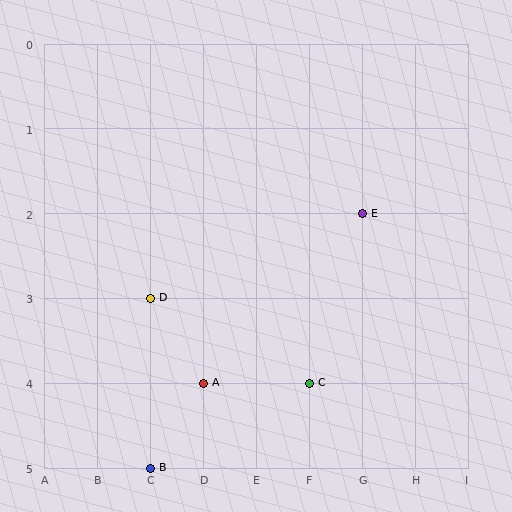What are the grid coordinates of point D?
Point D is at grid coordinates (C, 3).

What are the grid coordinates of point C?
Point C is at grid coordinates (F, 4).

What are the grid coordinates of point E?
Point E is at grid coordinates (G, 2).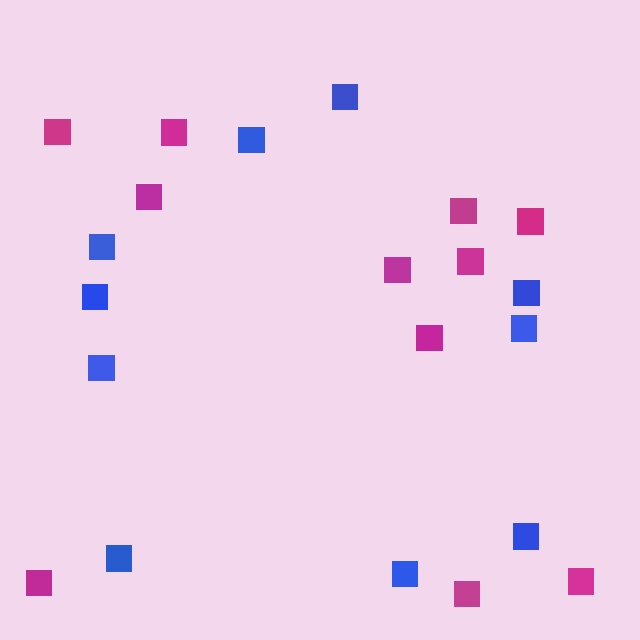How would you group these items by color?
There are 2 groups: one group of magenta squares (11) and one group of blue squares (10).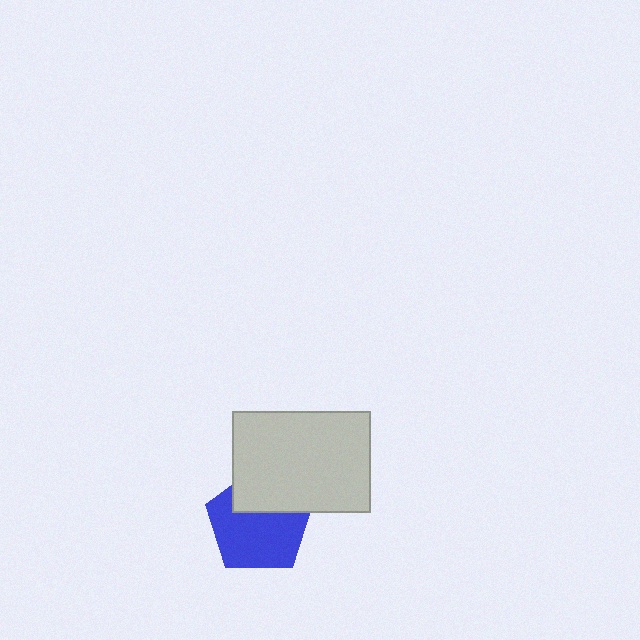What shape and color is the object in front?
The object in front is a light gray rectangle.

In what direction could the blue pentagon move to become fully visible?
The blue pentagon could move down. That would shift it out from behind the light gray rectangle entirely.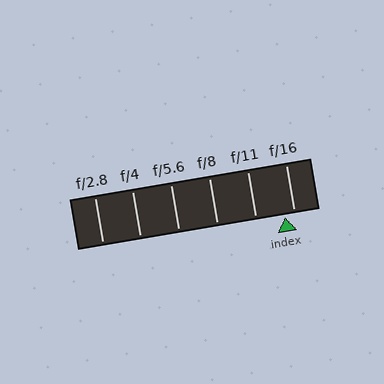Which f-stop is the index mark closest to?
The index mark is closest to f/16.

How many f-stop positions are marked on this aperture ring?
There are 6 f-stop positions marked.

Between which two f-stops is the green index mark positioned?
The index mark is between f/11 and f/16.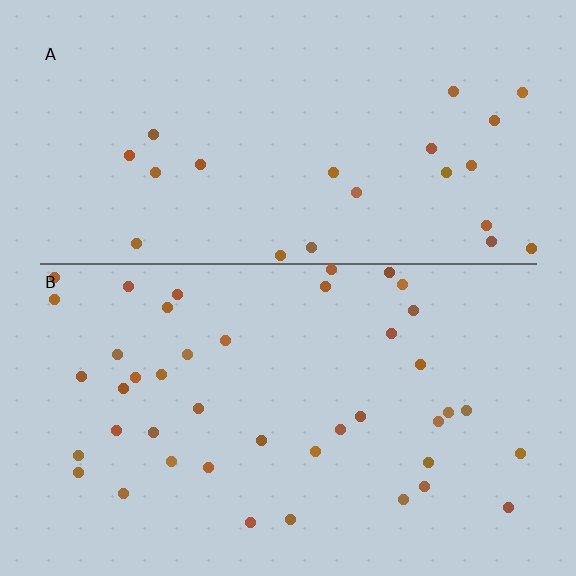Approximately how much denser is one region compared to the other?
Approximately 1.9× — region B over region A.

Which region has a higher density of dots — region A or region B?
B (the bottom).